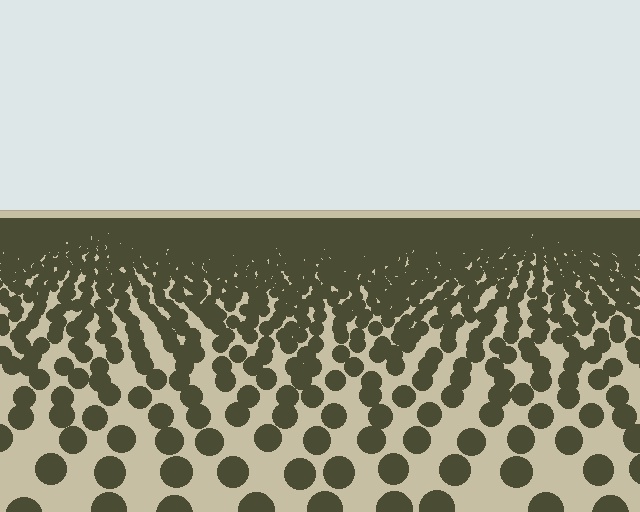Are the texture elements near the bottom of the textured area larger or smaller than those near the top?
Larger. Near the bottom, elements are closer to the viewer and appear at a bigger on-screen size.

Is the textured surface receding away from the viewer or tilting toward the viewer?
The surface is receding away from the viewer. Texture elements get smaller and denser toward the top.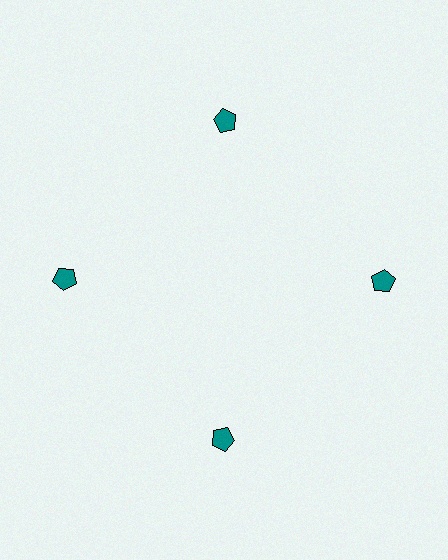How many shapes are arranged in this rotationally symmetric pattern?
There are 4 shapes, arranged in 4 groups of 1.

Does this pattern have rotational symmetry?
Yes, this pattern has 4-fold rotational symmetry. It looks the same after rotating 90 degrees around the center.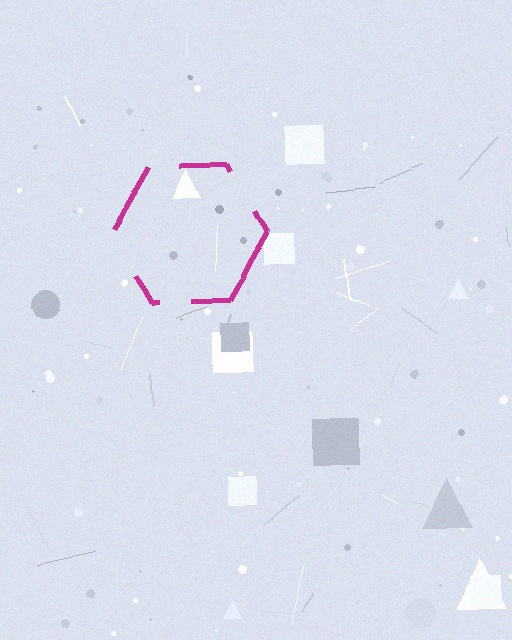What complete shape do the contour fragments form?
The contour fragments form a hexagon.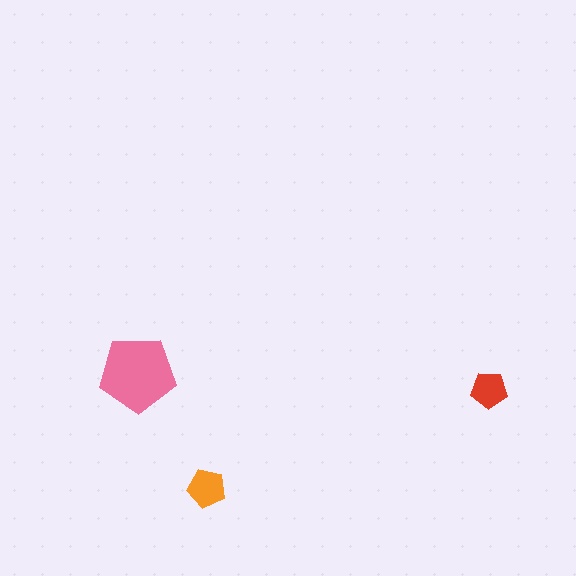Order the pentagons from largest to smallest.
the pink one, the orange one, the red one.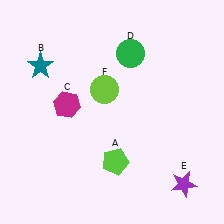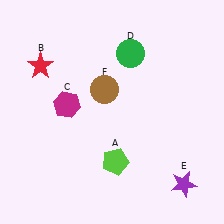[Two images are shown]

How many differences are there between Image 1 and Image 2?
There are 2 differences between the two images.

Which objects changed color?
B changed from teal to red. F changed from lime to brown.